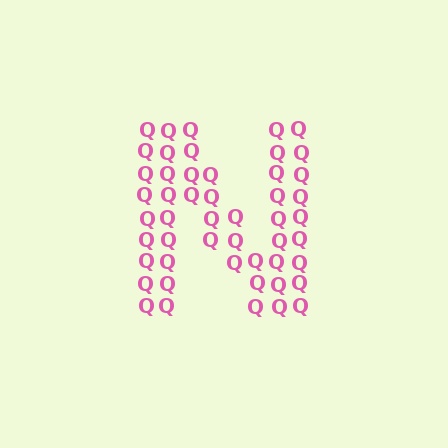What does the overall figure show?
The overall figure shows the letter N.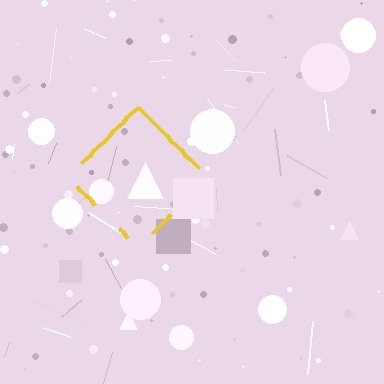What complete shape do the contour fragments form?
The contour fragments form a diamond.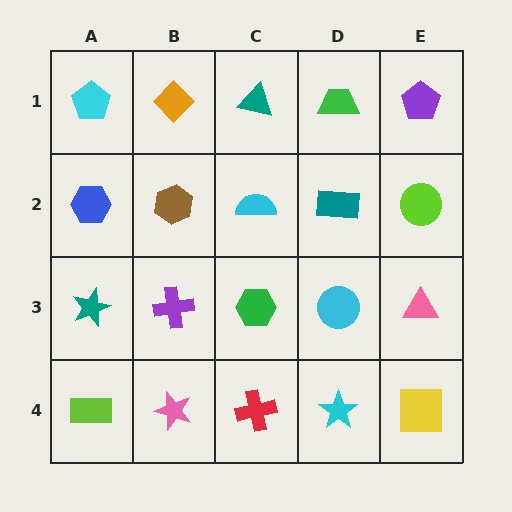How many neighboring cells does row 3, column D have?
4.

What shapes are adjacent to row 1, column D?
A teal rectangle (row 2, column D), a teal triangle (row 1, column C), a purple pentagon (row 1, column E).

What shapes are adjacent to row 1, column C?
A cyan semicircle (row 2, column C), an orange diamond (row 1, column B), a green trapezoid (row 1, column D).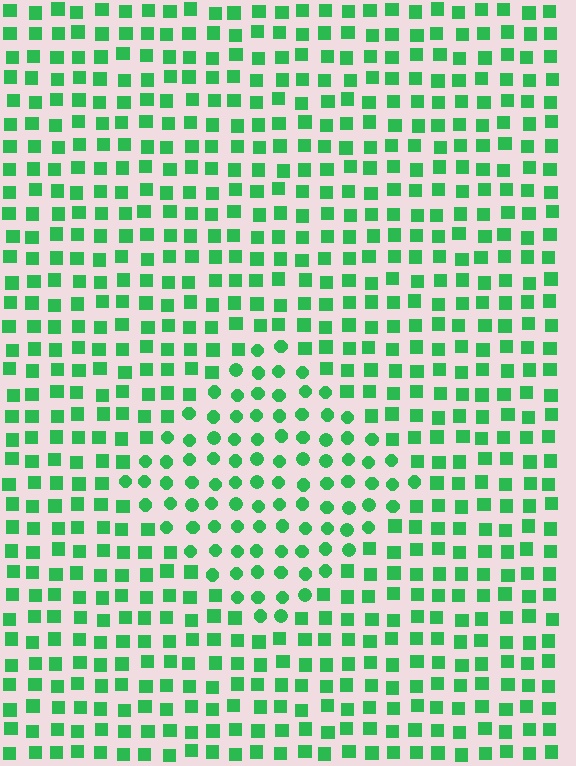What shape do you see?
I see a diamond.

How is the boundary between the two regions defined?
The boundary is defined by a change in element shape: circles inside vs. squares outside. All elements share the same color and spacing.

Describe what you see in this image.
The image is filled with small green elements arranged in a uniform grid. A diamond-shaped region contains circles, while the surrounding area contains squares. The boundary is defined purely by the change in element shape.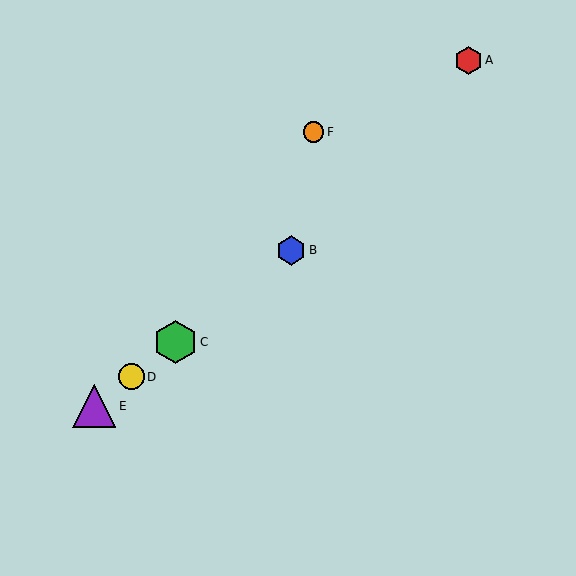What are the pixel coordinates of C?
Object C is at (175, 342).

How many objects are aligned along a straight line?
4 objects (B, C, D, E) are aligned along a straight line.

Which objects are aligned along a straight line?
Objects B, C, D, E are aligned along a straight line.